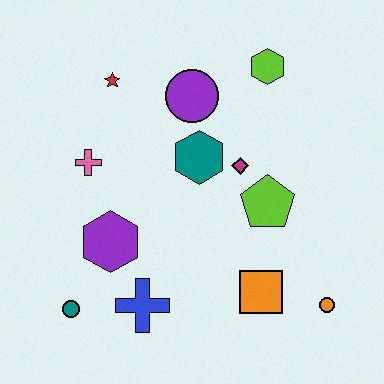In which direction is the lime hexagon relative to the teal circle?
The lime hexagon is above the teal circle.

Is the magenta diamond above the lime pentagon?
Yes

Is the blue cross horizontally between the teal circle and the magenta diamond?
Yes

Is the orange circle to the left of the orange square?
No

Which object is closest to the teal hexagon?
The magenta diamond is closest to the teal hexagon.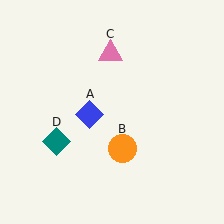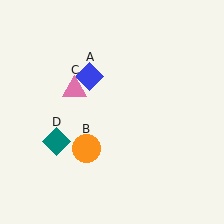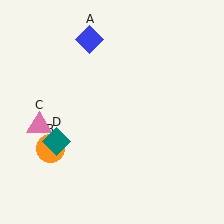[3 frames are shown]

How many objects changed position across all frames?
3 objects changed position: blue diamond (object A), orange circle (object B), pink triangle (object C).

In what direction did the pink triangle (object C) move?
The pink triangle (object C) moved down and to the left.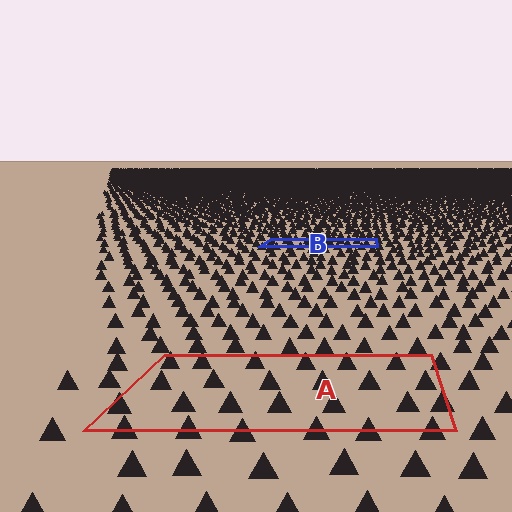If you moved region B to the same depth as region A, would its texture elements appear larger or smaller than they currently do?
They would appear larger. At a closer depth, the same texture elements are projected at a bigger on-screen size.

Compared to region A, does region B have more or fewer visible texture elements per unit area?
Region B has more texture elements per unit area — they are packed more densely because it is farther away.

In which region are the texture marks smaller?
The texture marks are smaller in region B, because it is farther away.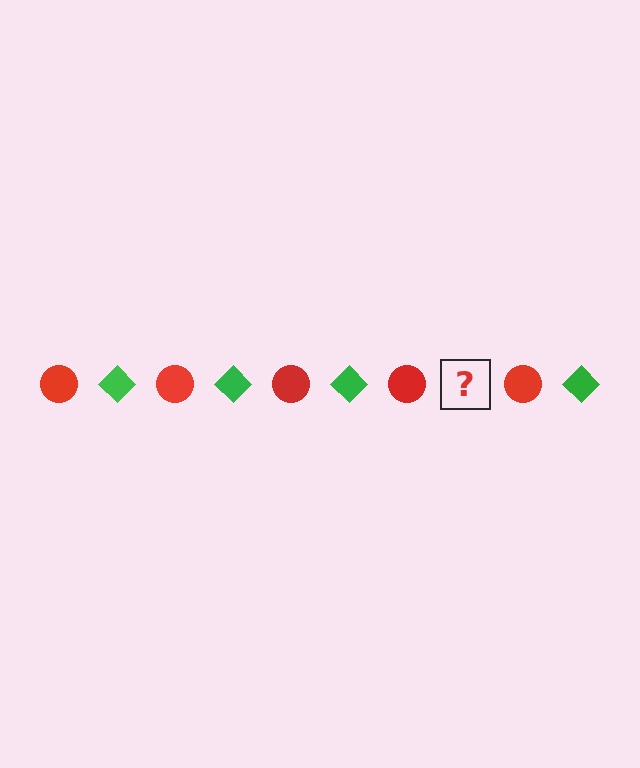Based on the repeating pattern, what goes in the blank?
The blank should be a green diamond.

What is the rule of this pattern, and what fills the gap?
The rule is that the pattern alternates between red circle and green diamond. The gap should be filled with a green diamond.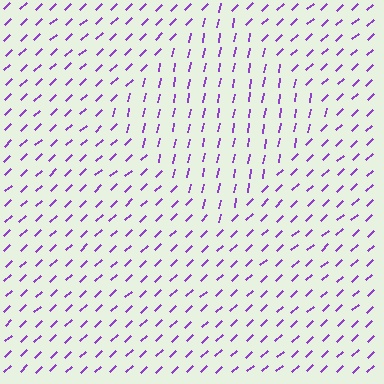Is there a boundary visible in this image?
Yes, there is a texture boundary formed by a change in line orientation.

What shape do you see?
I see a diamond.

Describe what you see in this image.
The image is filled with small purple line segments. A diamond region in the image has lines oriented differently from the surrounding lines, creating a visible texture boundary.